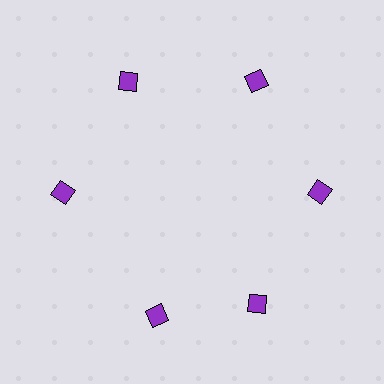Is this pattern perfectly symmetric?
No. The 6 purple diamonds are arranged in a ring, but one element near the 7 o'clock position is rotated out of alignment along the ring, breaking the 6-fold rotational symmetry.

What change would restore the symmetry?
The symmetry would be restored by rotating it back into even spacing with its neighbors so that all 6 diamonds sit at equal angles and equal distance from the center.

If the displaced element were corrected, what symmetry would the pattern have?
It would have 6-fold rotational symmetry — the pattern would map onto itself every 60 degrees.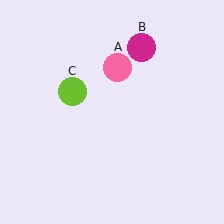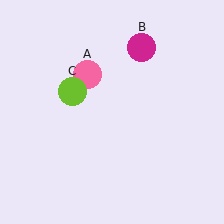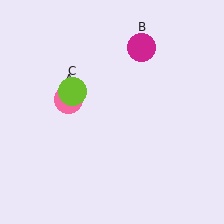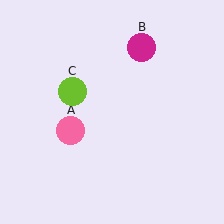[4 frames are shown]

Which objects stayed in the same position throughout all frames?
Magenta circle (object B) and lime circle (object C) remained stationary.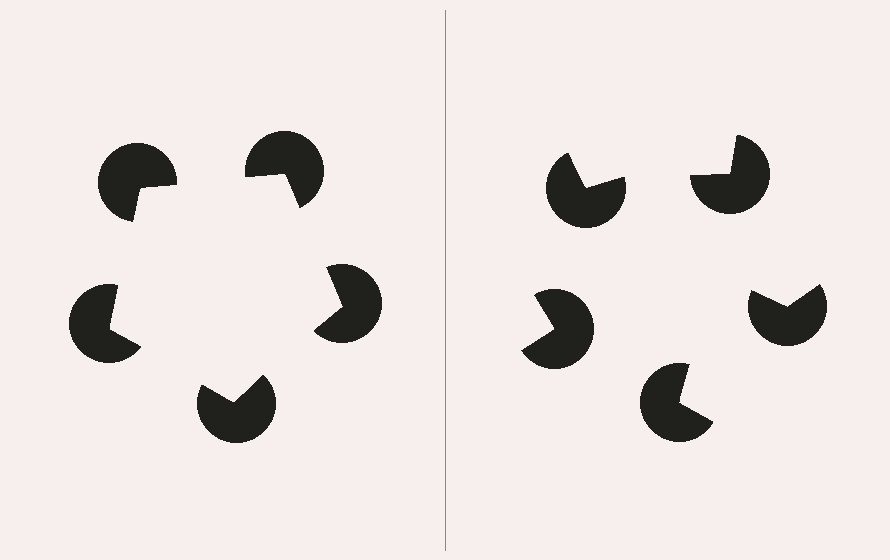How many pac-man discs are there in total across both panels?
10 — 5 on each side.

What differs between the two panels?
The pac-man discs are positioned identically on both sides; only the wedge orientations differ. On the left they align to a pentagon; on the right they are misaligned.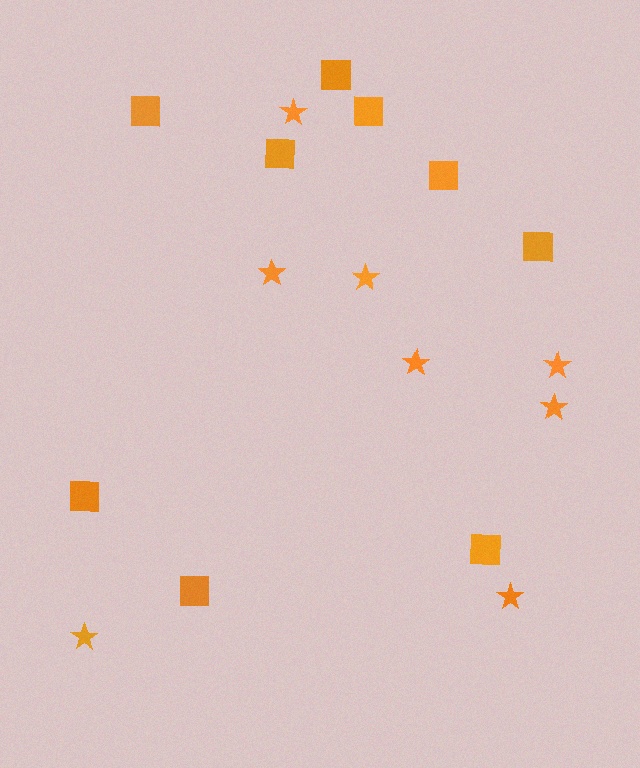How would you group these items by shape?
There are 2 groups: one group of squares (9) and one group of stars (8).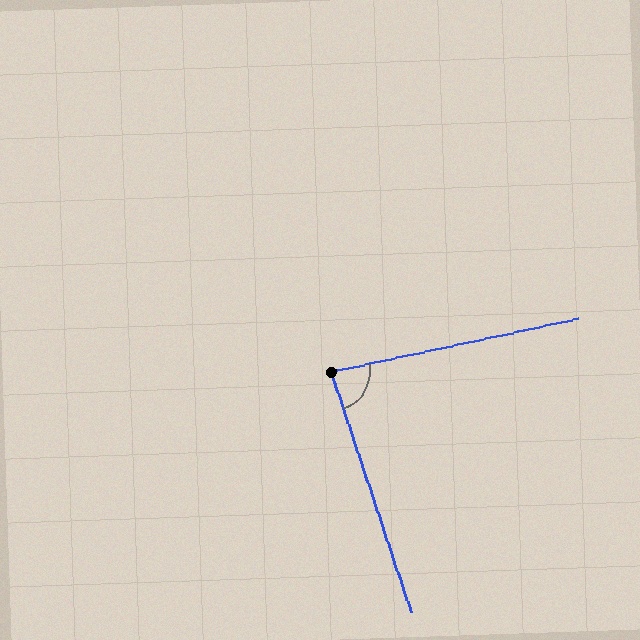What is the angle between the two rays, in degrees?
Approximately 84 degrees.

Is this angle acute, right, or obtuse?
It is acute.